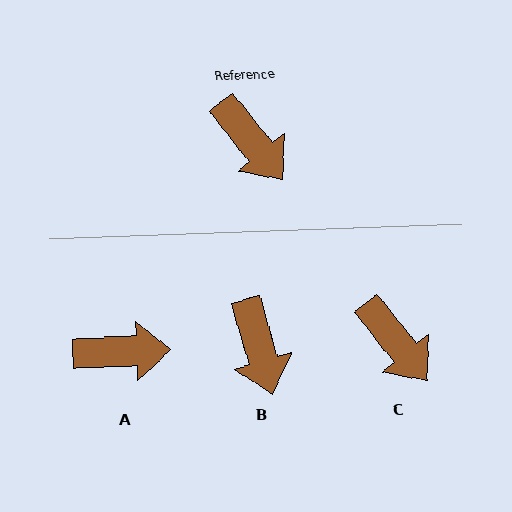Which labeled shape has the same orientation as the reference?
C.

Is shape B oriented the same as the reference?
No, it is off by about 23 degrees.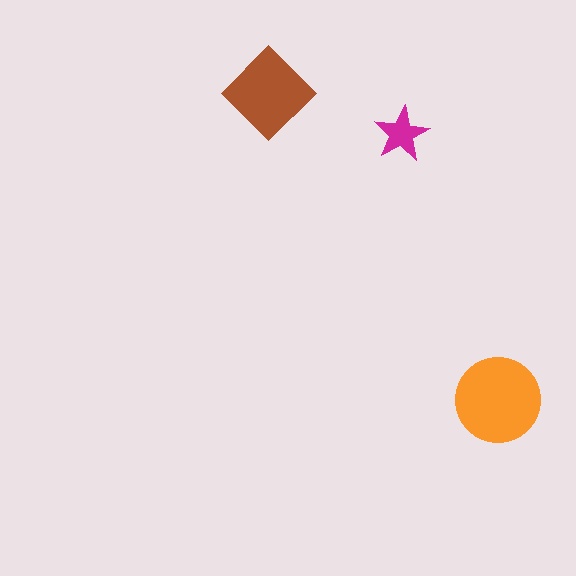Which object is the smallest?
The magenta star.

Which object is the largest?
The orange circle.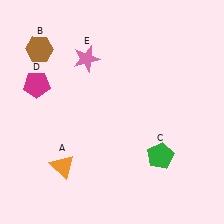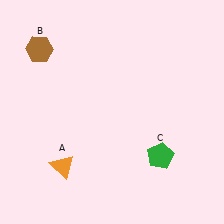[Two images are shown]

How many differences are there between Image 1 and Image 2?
There are 2 differences between the two images.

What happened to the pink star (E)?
The pink star (E) was removed in Image 2. It was in the top-left area of Image 1.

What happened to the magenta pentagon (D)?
The magenta pentagon (D) was removed in Image 2. It was in the top-left area of Image 1.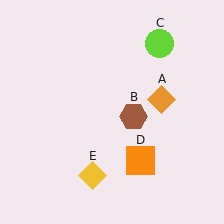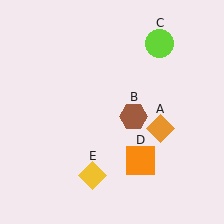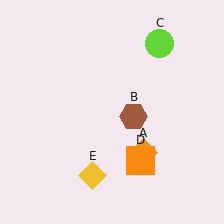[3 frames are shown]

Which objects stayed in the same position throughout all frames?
Brown hexagon (object B) and lime circle (object C) and orange square (object D) and yellow diamond (object E) remained stationary.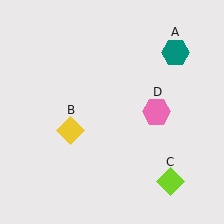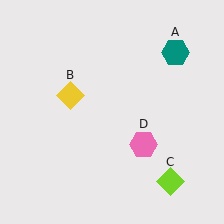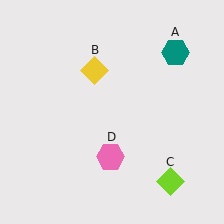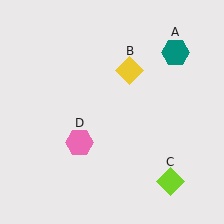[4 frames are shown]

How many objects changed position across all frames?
2 objects changed position: yellow diamond (object B), pink hexagon (object D).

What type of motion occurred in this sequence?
The yellow diamond (object B), pink hexagon (object D) rotated clockwise around the center of the scene.